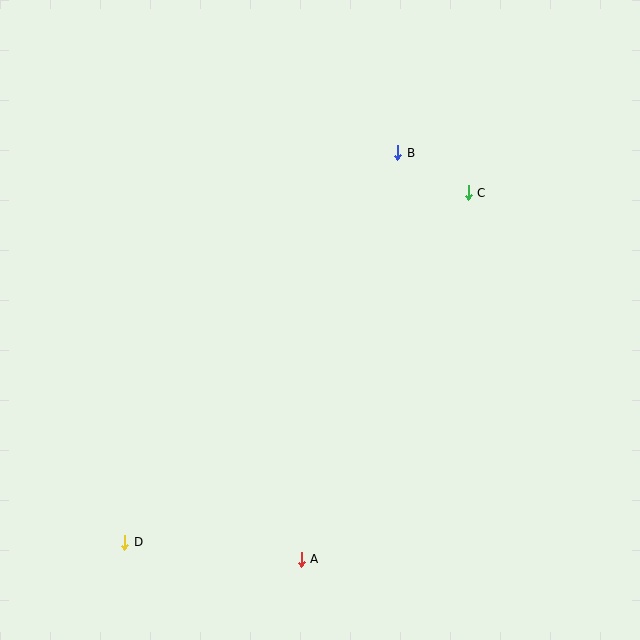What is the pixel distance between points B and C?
The distance between B and C is 81 pixels.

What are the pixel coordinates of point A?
Point A is at (301, 559).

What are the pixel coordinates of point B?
Point B is at (398, 153).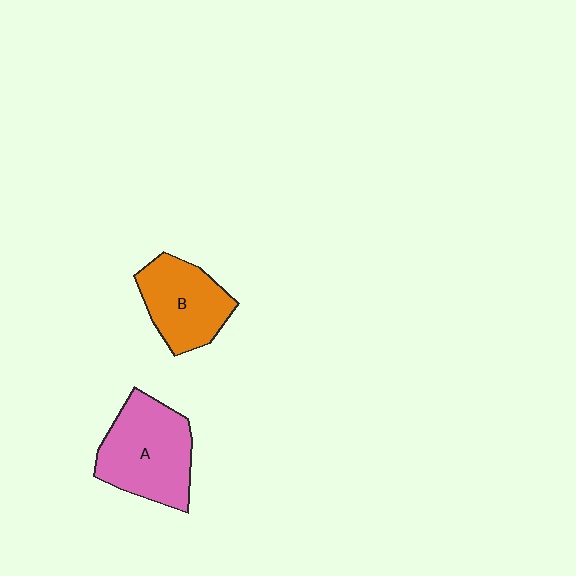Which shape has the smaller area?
Shape B (orange).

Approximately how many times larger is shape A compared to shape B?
Approximately 1.3 times.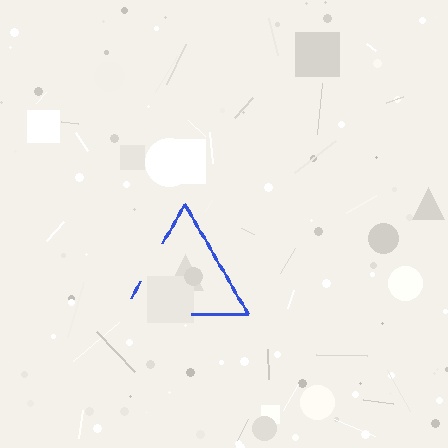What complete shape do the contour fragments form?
The contour fragments form a triangle.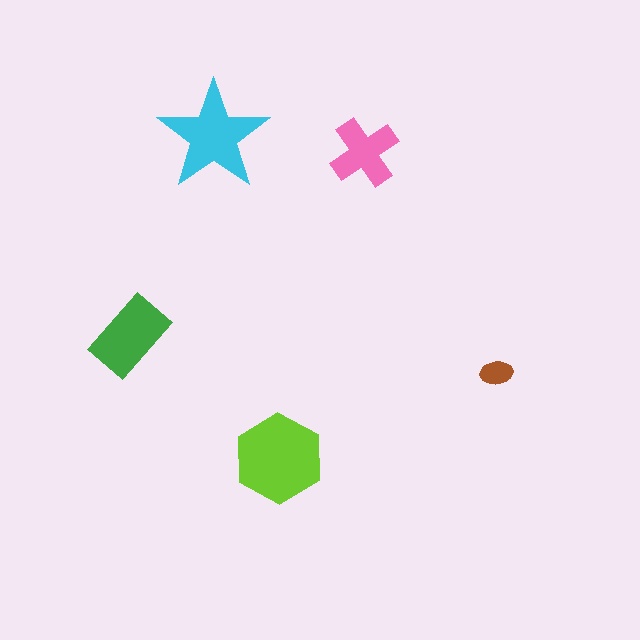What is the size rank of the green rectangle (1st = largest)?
3rd.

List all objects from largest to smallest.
The lime hexagon, the cyan star, the green rectangle, the pink cross, the brown ellipse.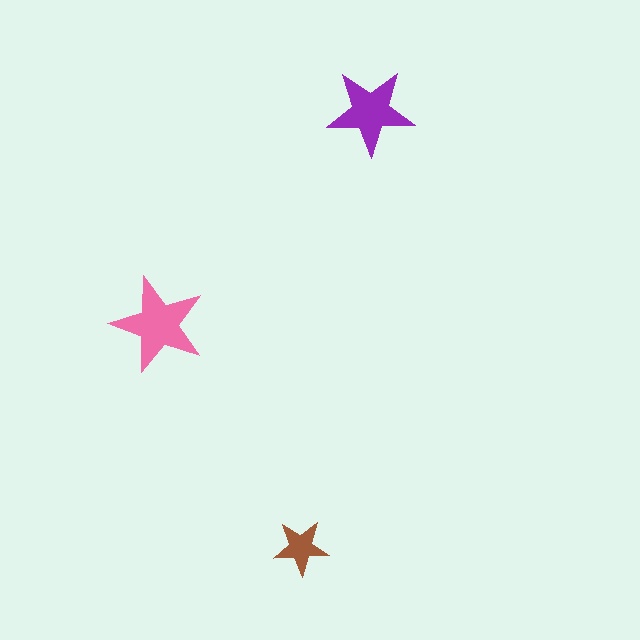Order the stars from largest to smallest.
the pink one, the purple one, the brown one.